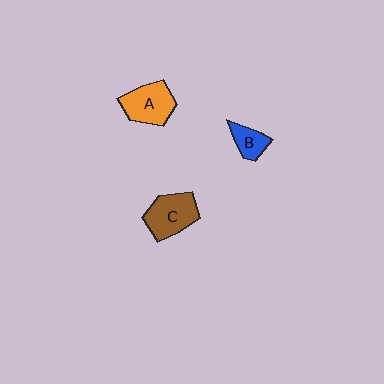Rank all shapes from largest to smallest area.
From largest to smallest: C (brown), A (orange), B (blue).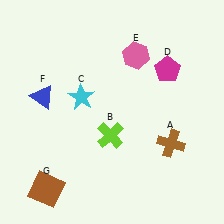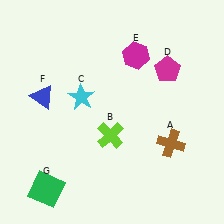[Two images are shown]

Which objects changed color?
E changed from pink to magenta. G changed from brown to green.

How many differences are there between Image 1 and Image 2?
There are 2 differences between the two images.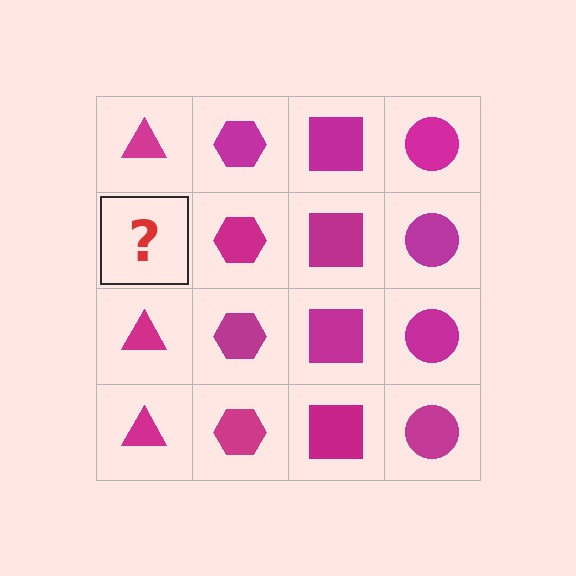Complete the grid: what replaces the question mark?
The question mark should be replaced with a magenta triangle.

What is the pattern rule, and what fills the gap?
The rule is that each column has a consistent shape. The gap should be filled with a magenta triangle.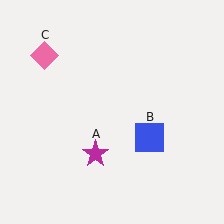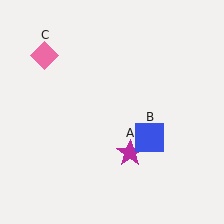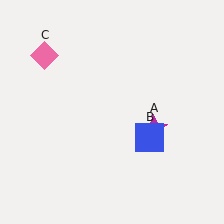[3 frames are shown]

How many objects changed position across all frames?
1 object changed position: magenta star (object A).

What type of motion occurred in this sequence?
The magenta star (object A) rotated counterclockwise around the center of the scene.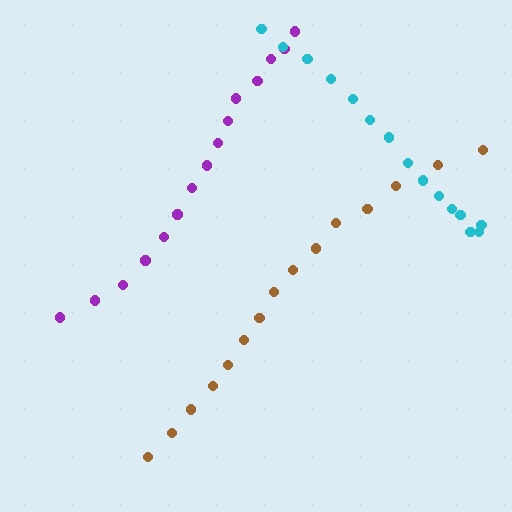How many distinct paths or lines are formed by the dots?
There are 3 distinct paths.